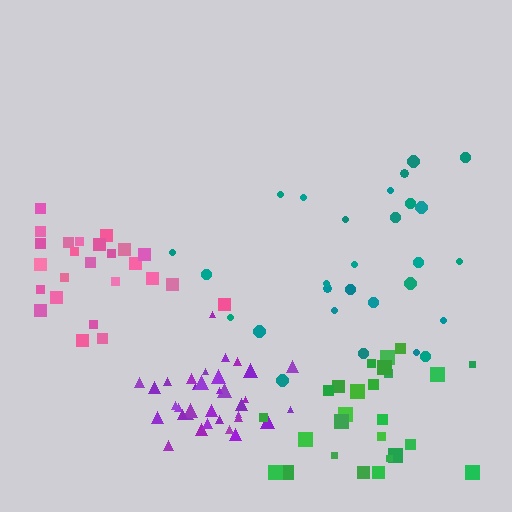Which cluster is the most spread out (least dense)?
Teal.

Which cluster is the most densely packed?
Purple.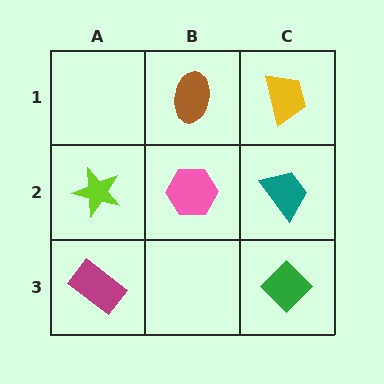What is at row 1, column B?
A brown ellipse.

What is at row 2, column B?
A pink hexagon.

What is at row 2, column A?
A lime star.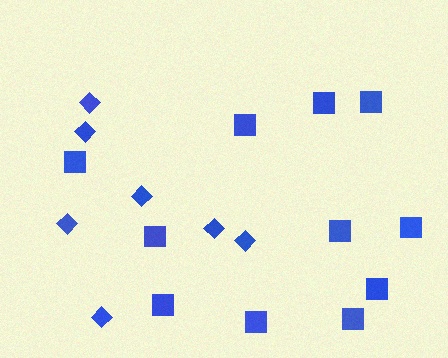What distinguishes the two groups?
There are 2 groups: one group of squares (11) and one group of diamonds (7).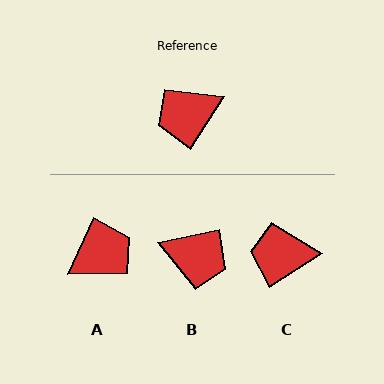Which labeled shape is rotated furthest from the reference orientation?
A, about 172 degrees away.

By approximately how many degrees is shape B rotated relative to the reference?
Approximately 134 degrees counter-clockwise.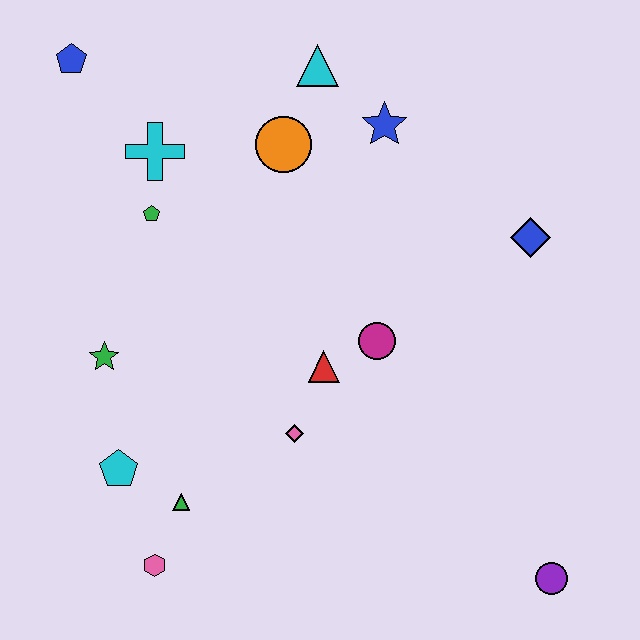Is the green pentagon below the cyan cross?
Yes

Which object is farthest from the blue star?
The pink hexagon is farthest from the blue star.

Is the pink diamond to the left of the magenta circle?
Yes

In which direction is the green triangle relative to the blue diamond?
The green triangle is to the left of the blue diamond.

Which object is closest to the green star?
The cyan pentagon is closest to the green star.